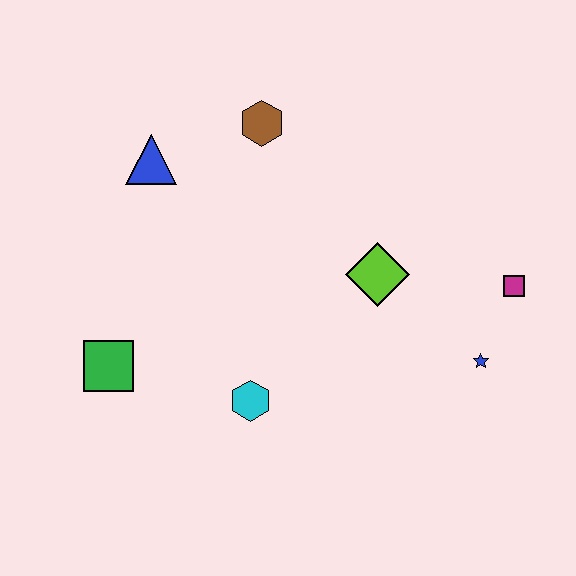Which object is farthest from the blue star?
The blue triangle is farthest from the blue star.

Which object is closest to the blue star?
The magenta square is closest to the blue star.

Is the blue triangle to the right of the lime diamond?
No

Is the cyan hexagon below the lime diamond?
Yes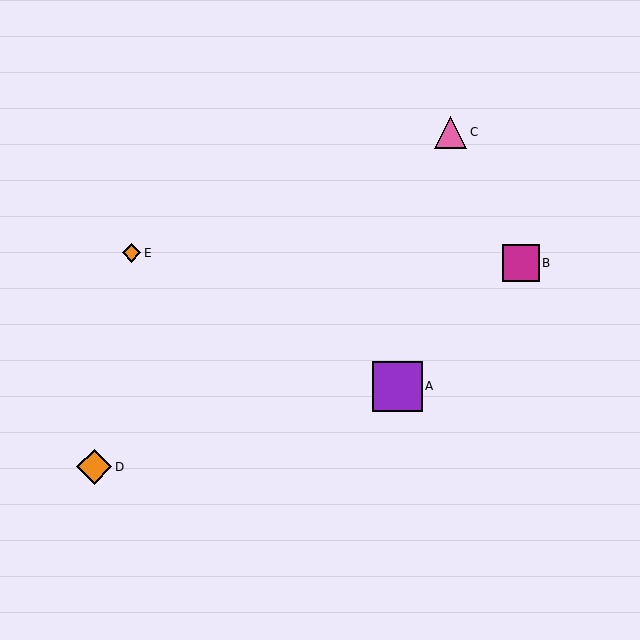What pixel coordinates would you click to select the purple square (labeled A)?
Click at (397, 386) to select the purple square A.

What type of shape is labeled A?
Shape A is a purple square.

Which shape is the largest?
The purple square (labeled A) is the largest.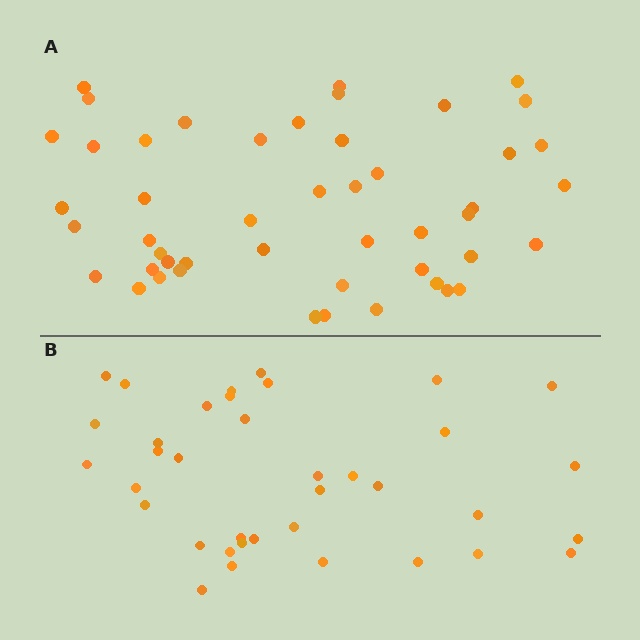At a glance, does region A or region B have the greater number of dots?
Region A (the top region) has more dots.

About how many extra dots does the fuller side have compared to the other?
Region A has roughly 12 or so more dots than region B.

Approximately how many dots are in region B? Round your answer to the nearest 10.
About 40 dots. (The exact count is 37, which rounds to 40.)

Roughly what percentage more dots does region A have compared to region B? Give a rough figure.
About 30% more.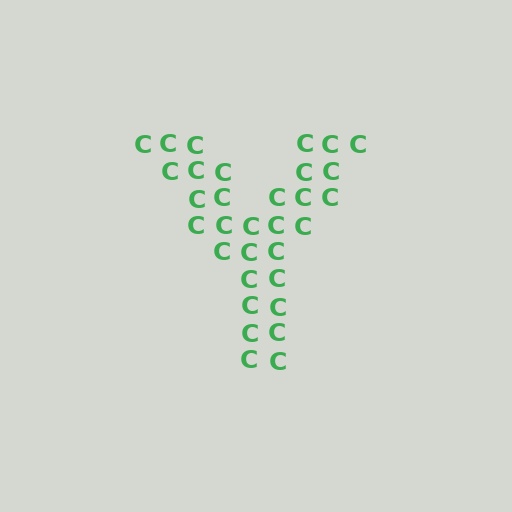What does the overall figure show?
The overall figure shows the letter Y.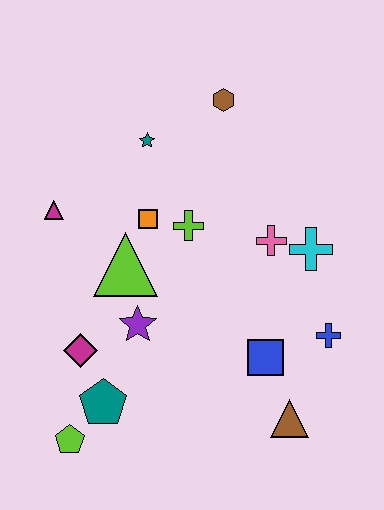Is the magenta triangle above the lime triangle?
Yes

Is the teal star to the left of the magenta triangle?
No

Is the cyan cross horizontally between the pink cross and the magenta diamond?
No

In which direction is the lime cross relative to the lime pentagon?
The lime cross is above the lime pentagon.